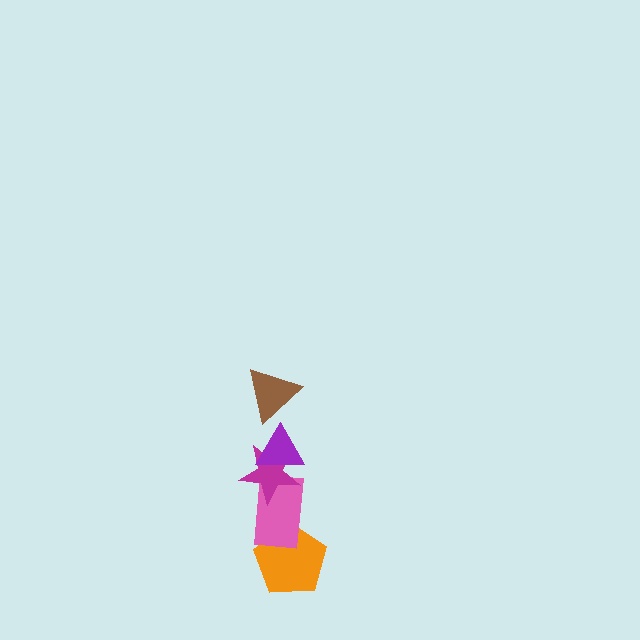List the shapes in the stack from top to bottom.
From top to bottom: the brown triangle, the purple triangle, the magenta star, the pink rectangle, the orange pentagon.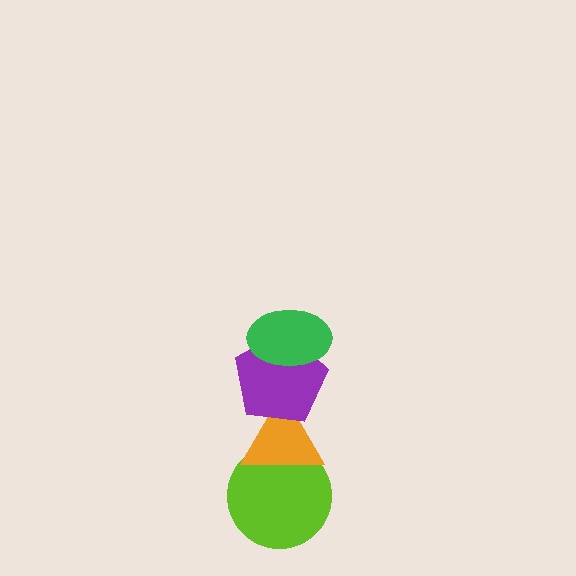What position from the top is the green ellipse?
The green ellipse is 1st from the top.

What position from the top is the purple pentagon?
The purple pentagon is 2nd from the top.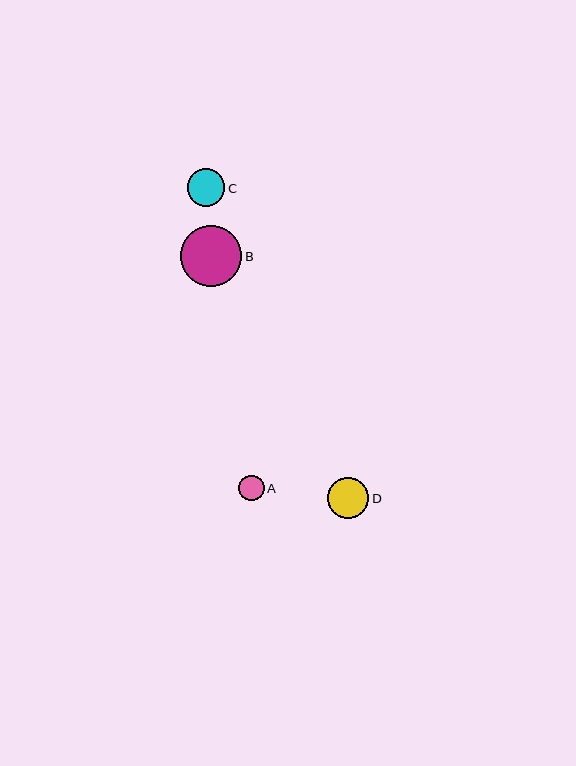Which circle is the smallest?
Circle A is the smallest with a size of approximately 25 pixels.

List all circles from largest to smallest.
From largest to smallest: B, D, C, A.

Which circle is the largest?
Circle B is the largest with a size of approximately 61 pixels.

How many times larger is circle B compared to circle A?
Circle B is approximately 2.4 times the size of circle A.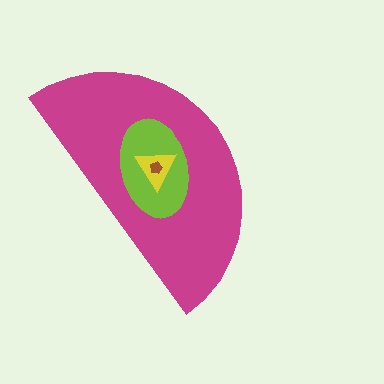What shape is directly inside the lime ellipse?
The yellow triangle.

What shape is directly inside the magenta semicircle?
The lime ellipse.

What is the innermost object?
The brown pentagon.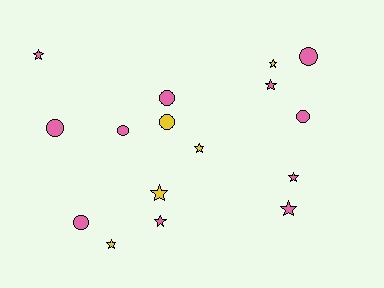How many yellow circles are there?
There is 1 yellow circle.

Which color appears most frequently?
Pink, with 11 objects.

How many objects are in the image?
There are 16 objects.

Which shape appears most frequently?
Star, with 9 objects.